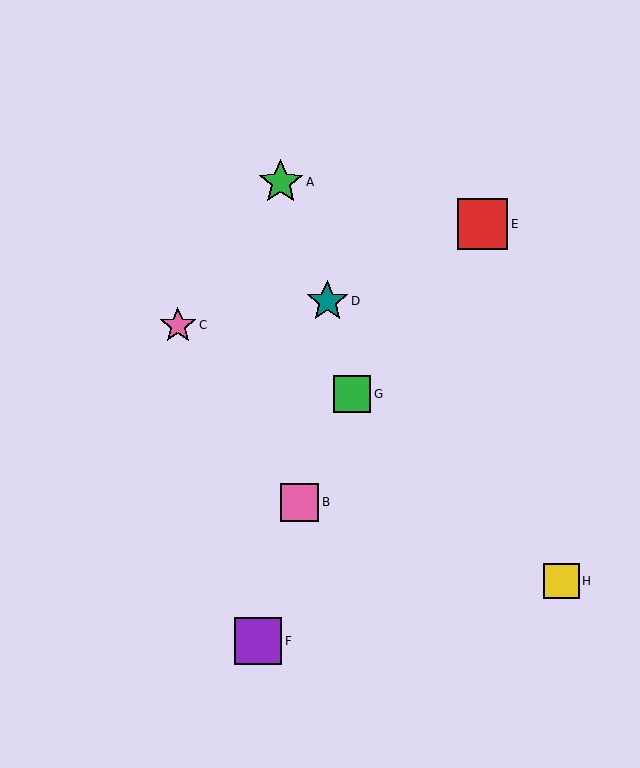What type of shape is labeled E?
Shape E is a red square.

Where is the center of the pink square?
The center of the pink square is at (300, 502).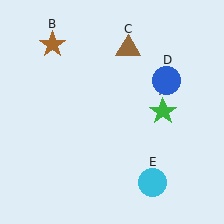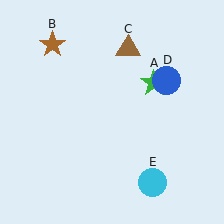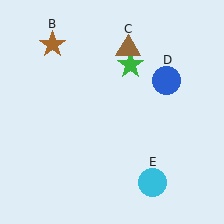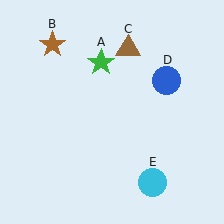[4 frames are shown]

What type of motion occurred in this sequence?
The green star (object A) rotated counterclockwise around the center of the scene.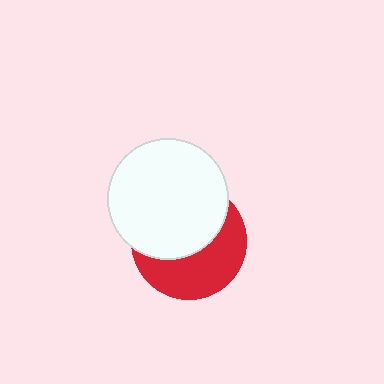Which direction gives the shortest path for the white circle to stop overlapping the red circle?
Moving up gives the shortest separation.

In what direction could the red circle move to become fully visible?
The red circle could move down. That would shift it out from behind the white circle entirely.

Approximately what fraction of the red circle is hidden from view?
Roughly 53% of the red circle is hidden behind the white circle.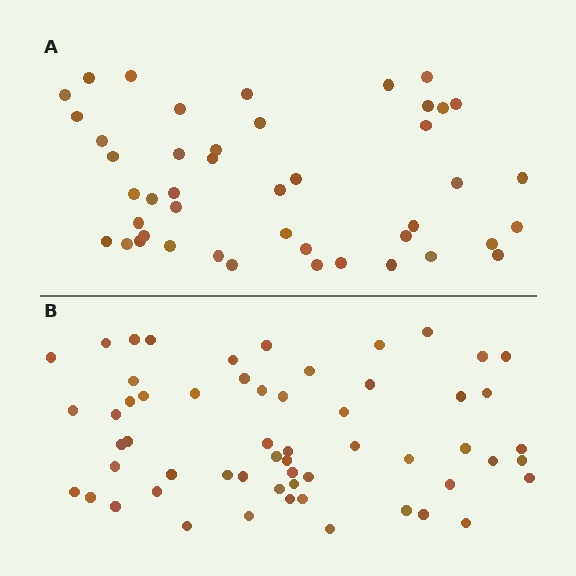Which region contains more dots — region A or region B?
Region B (the bottom region) has more dots.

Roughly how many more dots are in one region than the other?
Region B has approximately 15 more dots than region A.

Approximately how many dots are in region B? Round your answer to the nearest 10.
About 60 dots. (The exact count is 58, which rounds to 60.)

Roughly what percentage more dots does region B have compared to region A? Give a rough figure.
About 30% more.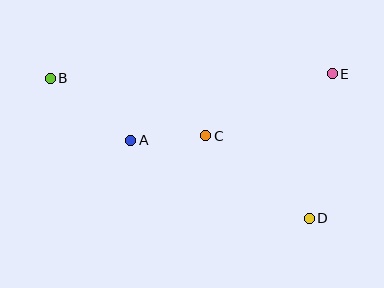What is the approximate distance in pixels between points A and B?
The distance between A and B is approximately 102 pixels.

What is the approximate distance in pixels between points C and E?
The distance between C and E is approximately 141 pixels.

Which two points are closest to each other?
Points A and C are closest to each other.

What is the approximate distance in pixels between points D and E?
The distance between D and E is approximately 146 pixels.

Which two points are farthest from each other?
Points B and D are farthest from each other.